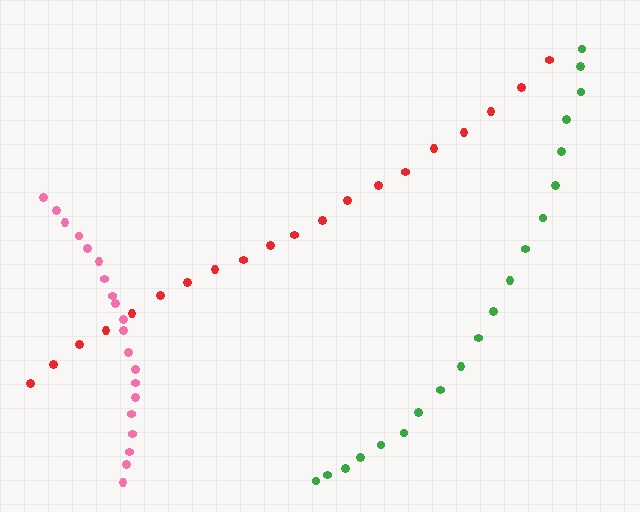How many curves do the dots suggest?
There are 3 distinct paths.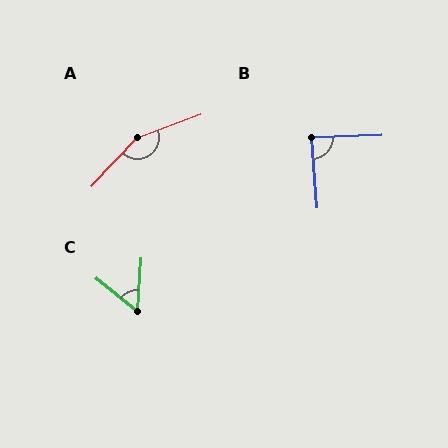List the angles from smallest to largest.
C (55°), B (88°), A (154°).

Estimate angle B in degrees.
Approximately 88 degrees.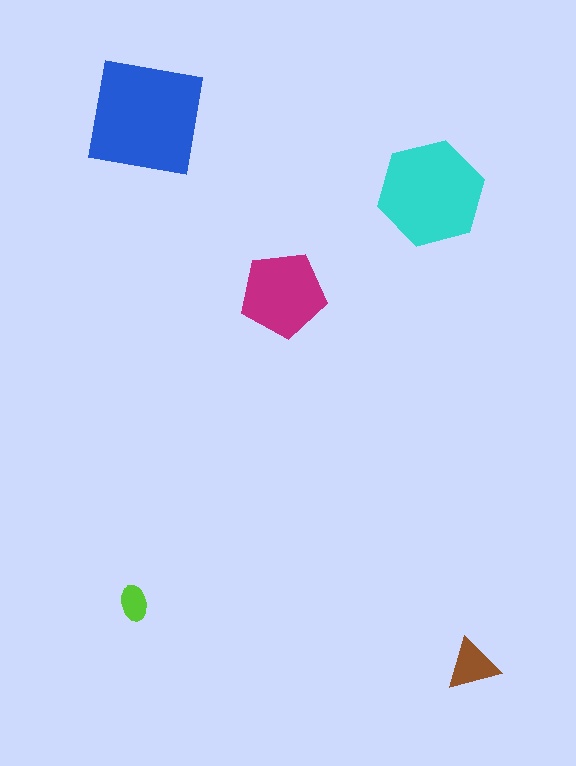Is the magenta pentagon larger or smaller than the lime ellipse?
Larger.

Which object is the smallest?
The lime ellipse.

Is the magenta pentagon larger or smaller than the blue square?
Smaller.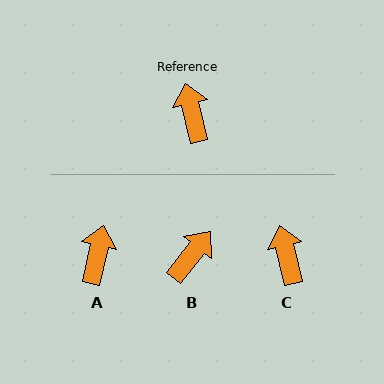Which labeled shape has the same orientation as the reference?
C.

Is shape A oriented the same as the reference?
No, it is off by about 26 degrees.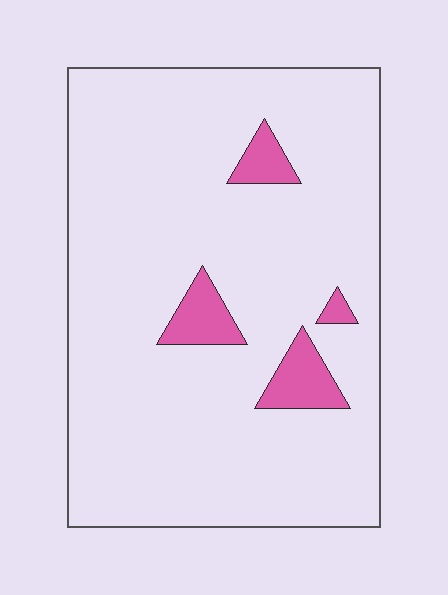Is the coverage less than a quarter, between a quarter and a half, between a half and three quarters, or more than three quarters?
Less than a quarter.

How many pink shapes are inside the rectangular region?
4.